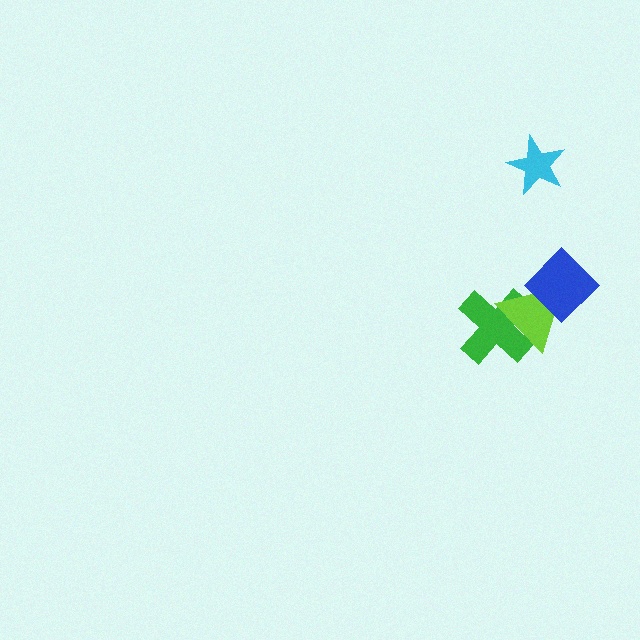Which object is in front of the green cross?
The lime triangle is in front of the green cross.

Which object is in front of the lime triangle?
The blue diamond is in front of the lime triangle.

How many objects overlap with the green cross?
1 object overlaps with the green cross.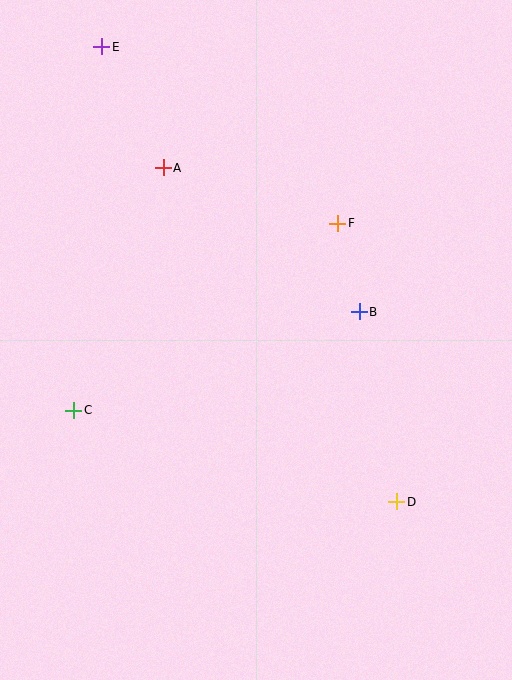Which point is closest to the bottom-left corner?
Point C is closest to the bottom-left corner.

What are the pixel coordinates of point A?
Point A is at (163, 168).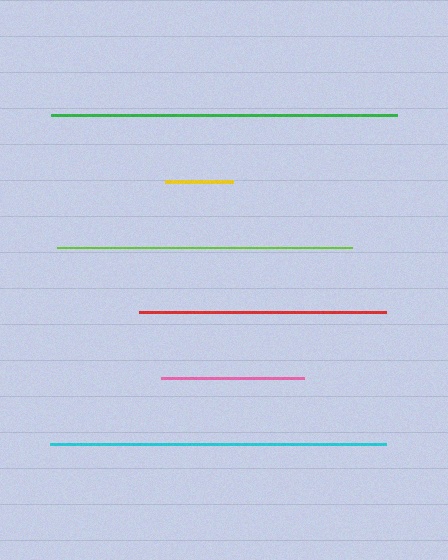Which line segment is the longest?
The green line is the longest at approximately 346 pixels.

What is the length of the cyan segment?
The cyan segment is approximately 337 pixels long.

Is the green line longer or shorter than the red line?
The green line is longer than the red line.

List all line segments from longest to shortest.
From longest to shortest: green, cyan, lime, red, pink, yellow.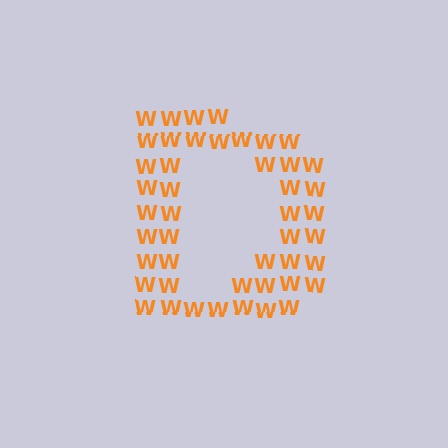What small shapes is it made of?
It is made of small letter W's.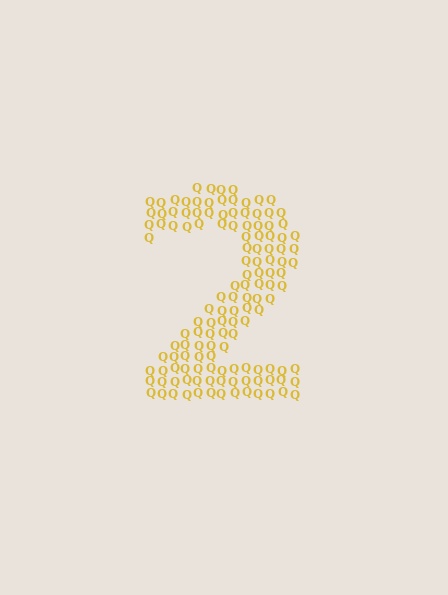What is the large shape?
The large shape is the digit 2.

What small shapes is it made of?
It is made of small letter Q's.